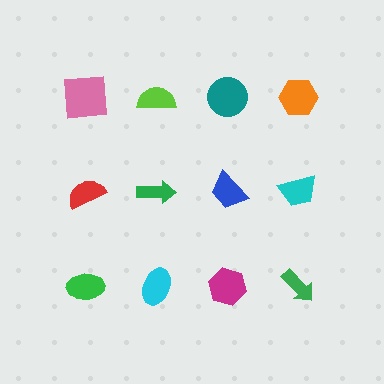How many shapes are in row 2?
4 shapes.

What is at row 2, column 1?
A red semicircle.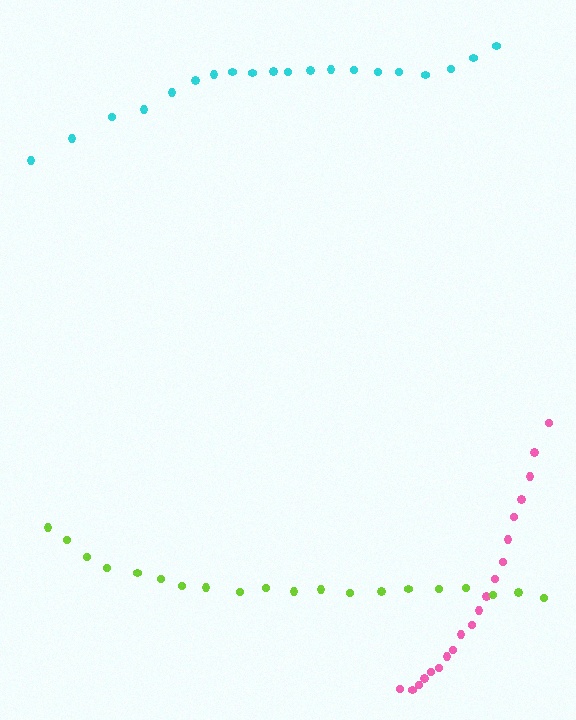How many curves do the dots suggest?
There are 3 distinct paths.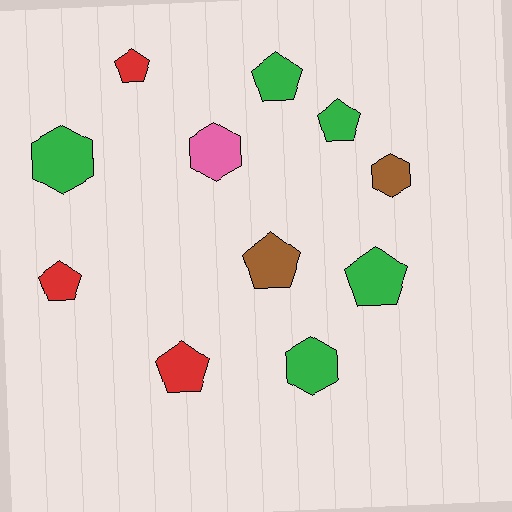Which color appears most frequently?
Green, with 5 objects.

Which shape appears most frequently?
Pentagon, with 7 objects.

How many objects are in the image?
There are 11 objects.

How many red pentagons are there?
There are 3 red pentagons.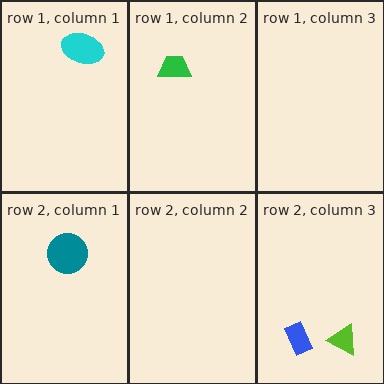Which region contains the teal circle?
The row 2, column 1 region.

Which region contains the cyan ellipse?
The row 1, column 1 region.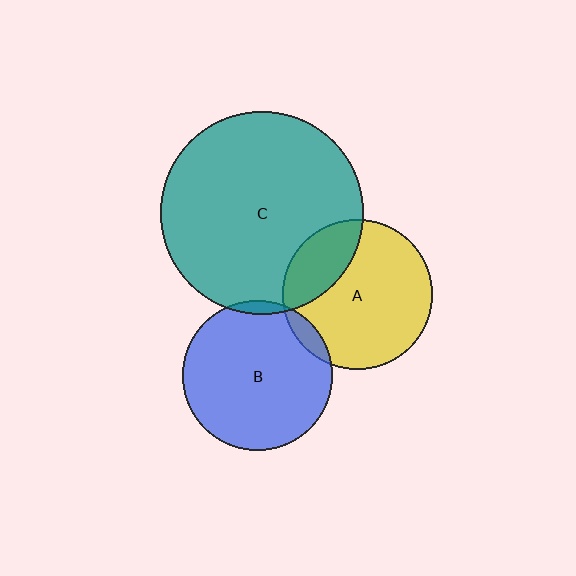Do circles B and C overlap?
Yes.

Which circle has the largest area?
Circle C (teal).